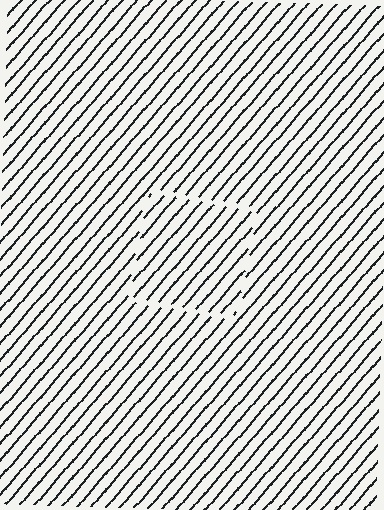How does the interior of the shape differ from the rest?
The interior of the shape contains the same grating, shifted by half a period — the contour is defined by the phase discontinuity where line-ends from the inner and outer gratings abut.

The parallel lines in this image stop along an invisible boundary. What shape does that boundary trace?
An illusory square. The interior of the shape contains the same grating, shifted by half a period — the contour is defined by the phase discontinuity where line-ends from the inner and outer gratings abut.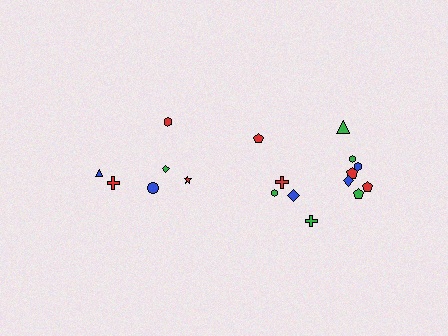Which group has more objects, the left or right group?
The right group.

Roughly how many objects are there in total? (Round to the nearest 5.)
Roughly 20 objects in total.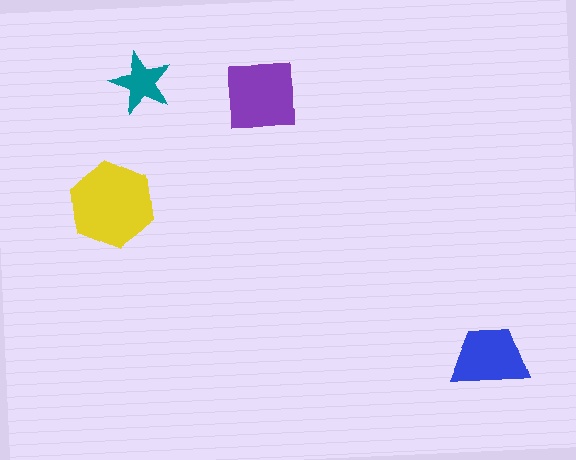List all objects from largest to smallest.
The yellow hexagon, the purple square, the blue trapezoid, the teal star.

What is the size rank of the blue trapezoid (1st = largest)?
3rd.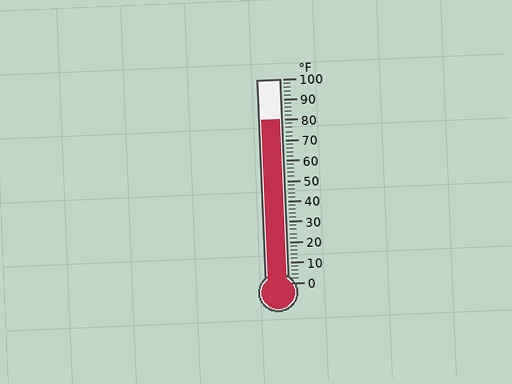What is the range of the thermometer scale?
The thermometer scale ranges from 0°F to 100°F.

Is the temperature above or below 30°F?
The temperature is above 30°F.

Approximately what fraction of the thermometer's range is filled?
The thermometer is filled to approximately 80% of its range.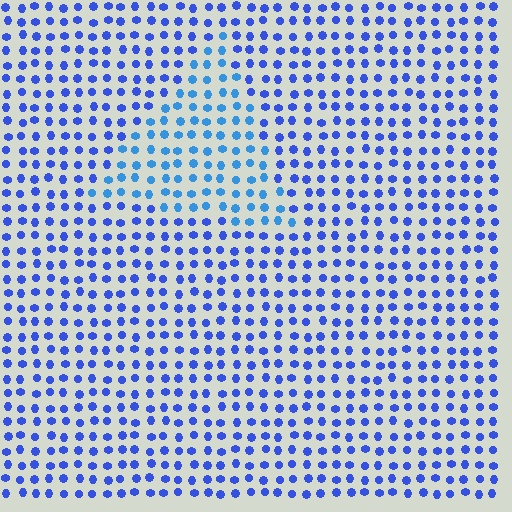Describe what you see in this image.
The image is filled with small blue elements in a uniform arrangement. A triangle-shaped region is visible where the elements are tinted to a slightly different hue, forming a subtle color boundary.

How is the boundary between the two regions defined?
The boundary is defined purely by a slight shift in hue (about 24 degrees). Spacing, size, and orientation are identical on both sides.